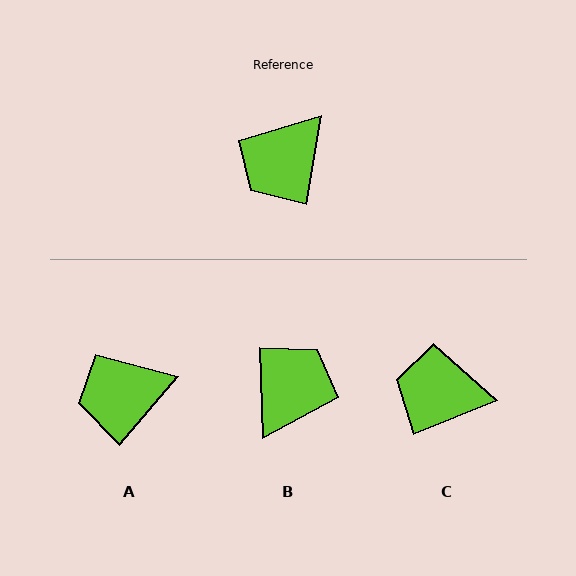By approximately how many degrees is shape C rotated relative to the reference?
Approximately 59 degrees clockwise.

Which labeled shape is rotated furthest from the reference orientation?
B, about 169 degrees away.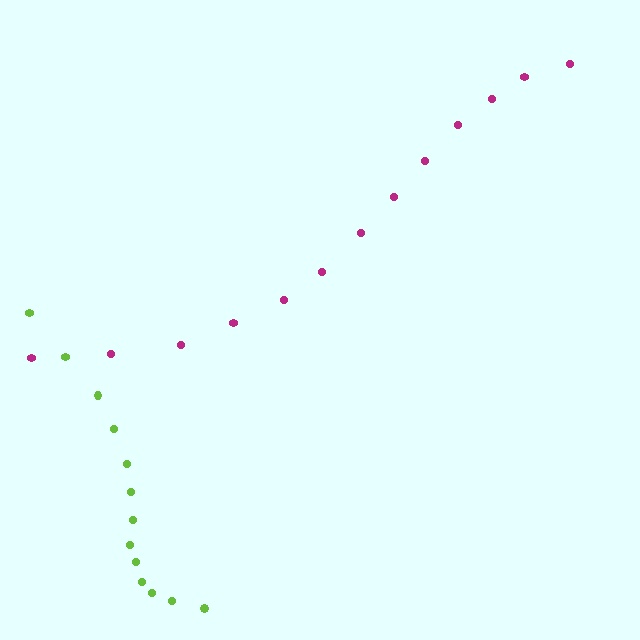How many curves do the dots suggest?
There are 2 distinct paths.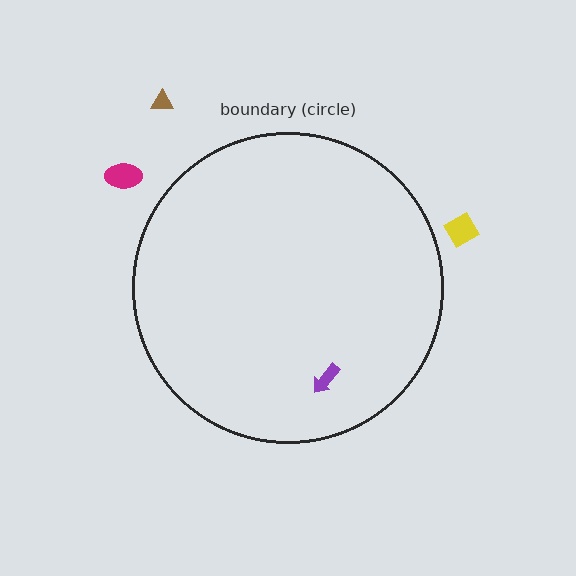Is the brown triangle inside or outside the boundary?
Outside.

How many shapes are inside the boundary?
1 inside, 3 outside.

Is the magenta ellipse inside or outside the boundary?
Outside.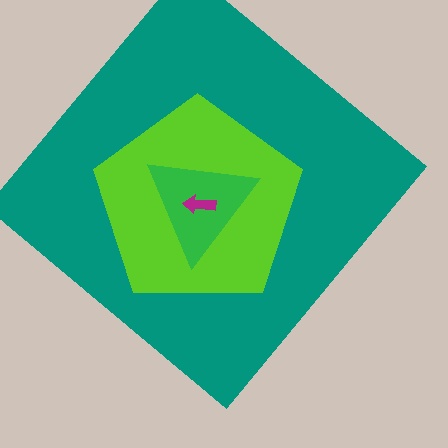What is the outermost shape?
The teal diamond.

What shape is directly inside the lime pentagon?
The green triangle.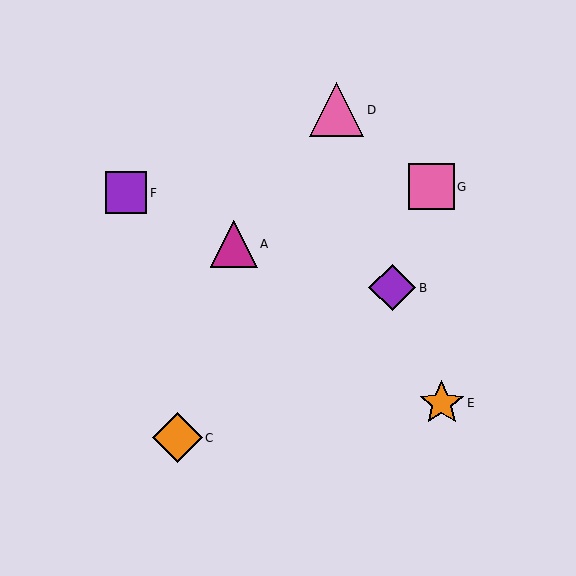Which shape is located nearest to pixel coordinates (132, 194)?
The purple square (labeled F) at (126, 193) is nearest to that location.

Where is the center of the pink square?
The center of the pink square is at (431, 187).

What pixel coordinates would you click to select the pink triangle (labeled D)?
Click at (337, 110) to select the pink triangle D.